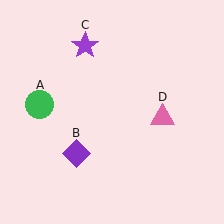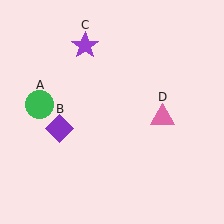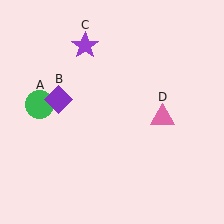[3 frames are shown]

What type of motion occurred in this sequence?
The purple diamond (object B) rotated clockwise around the center of the scene.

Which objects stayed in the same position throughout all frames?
Green circle (object A) and purple star (object C) and pink triangle (object D) remained stationary.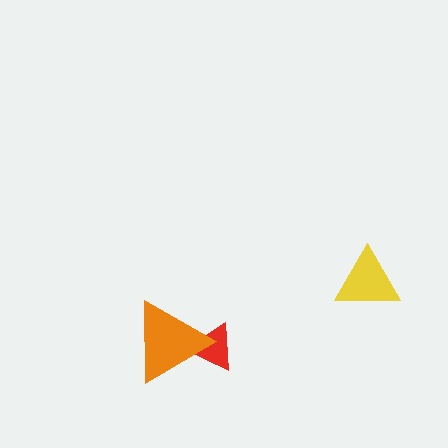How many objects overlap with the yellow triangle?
0 objects overlap with the yellow triangle.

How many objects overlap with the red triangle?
1 object overlaps with the red triangle.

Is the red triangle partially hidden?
Yes, it is partially covered by another shape.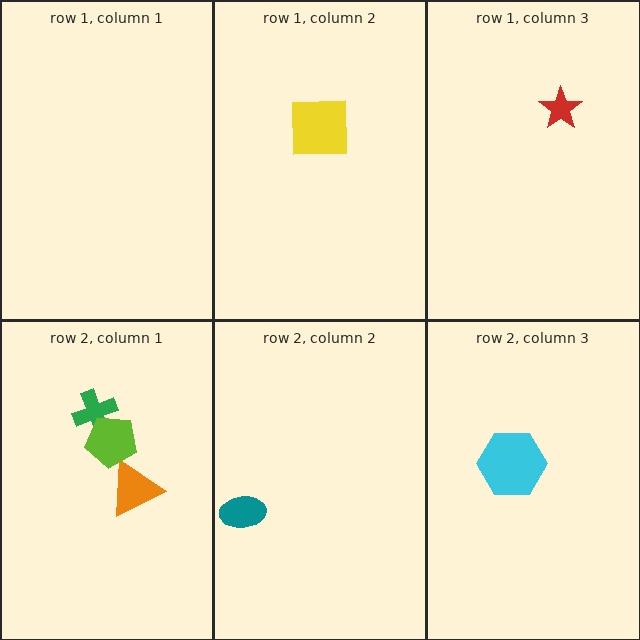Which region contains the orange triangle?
The row 2, column 1 region.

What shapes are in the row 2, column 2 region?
The teal ellipse.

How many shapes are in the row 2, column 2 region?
1.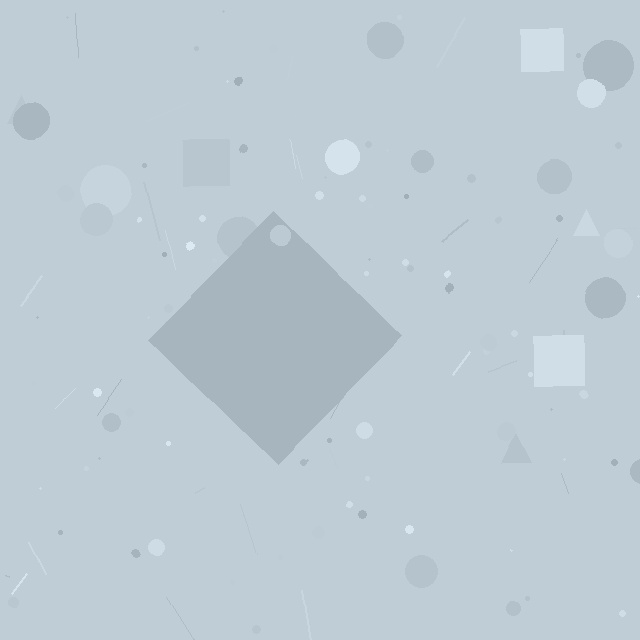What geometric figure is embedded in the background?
A diamond is embedded in the background.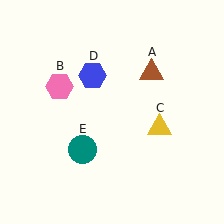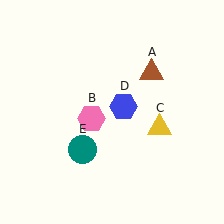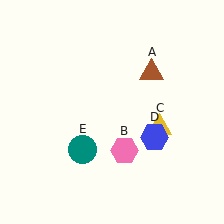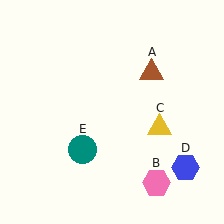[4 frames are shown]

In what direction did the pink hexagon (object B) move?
The pink hexagon (object B) moved down and to the right.